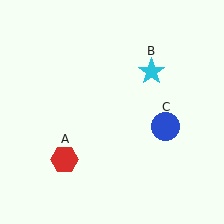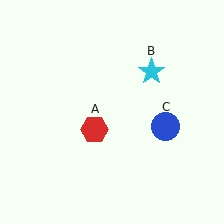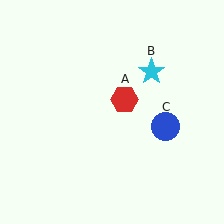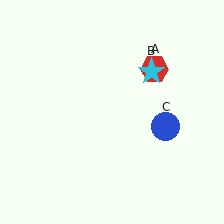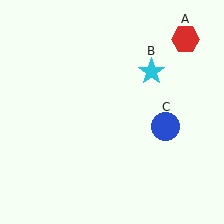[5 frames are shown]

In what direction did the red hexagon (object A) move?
The red hexagon (object A) moved up and to the right.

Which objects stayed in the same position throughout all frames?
Cyan star (object B) and blue circle (object C) remained stationary.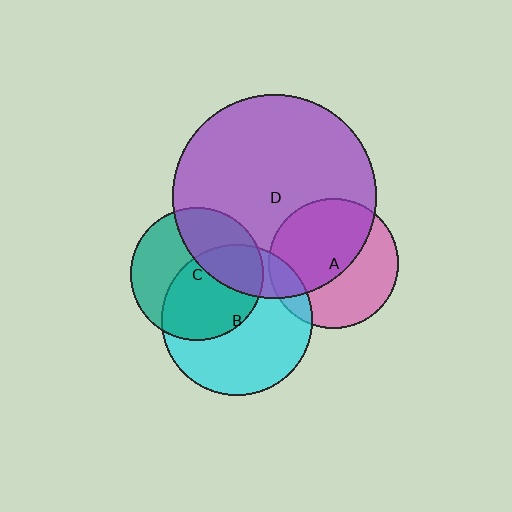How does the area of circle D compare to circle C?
Approximately 2.3 times.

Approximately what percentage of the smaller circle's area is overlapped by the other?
Approximately 55%.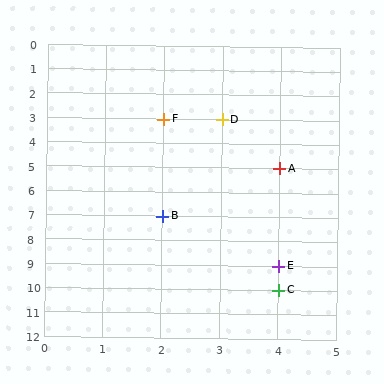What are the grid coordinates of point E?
Point E is at grid coordinates (4, 9).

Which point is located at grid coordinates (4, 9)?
Point E is at (4, 9).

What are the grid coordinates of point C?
Point C is at grid coordinates (4, 10).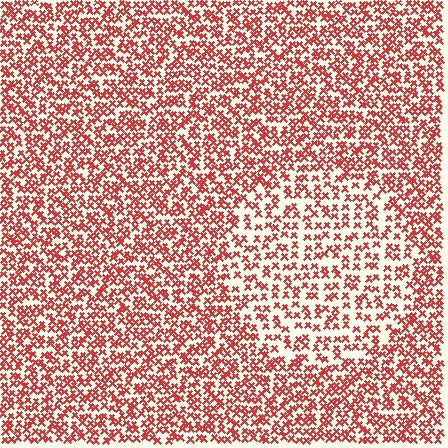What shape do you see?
I see a circle.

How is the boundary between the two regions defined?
The boundary is defined by a change in element density (approximately 1.7x ratio). All elements are the same color, size, and shape.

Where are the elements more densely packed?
The elements are more densely packed outside the circle boundary.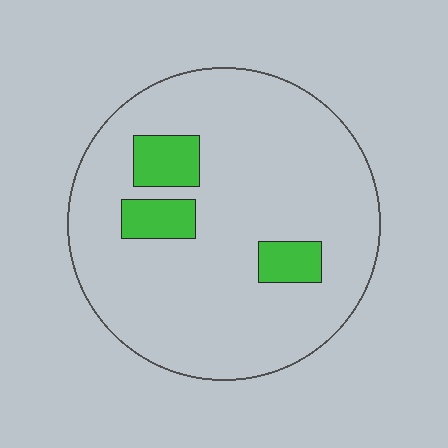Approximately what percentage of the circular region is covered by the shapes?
Approximately 10%.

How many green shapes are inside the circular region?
3.